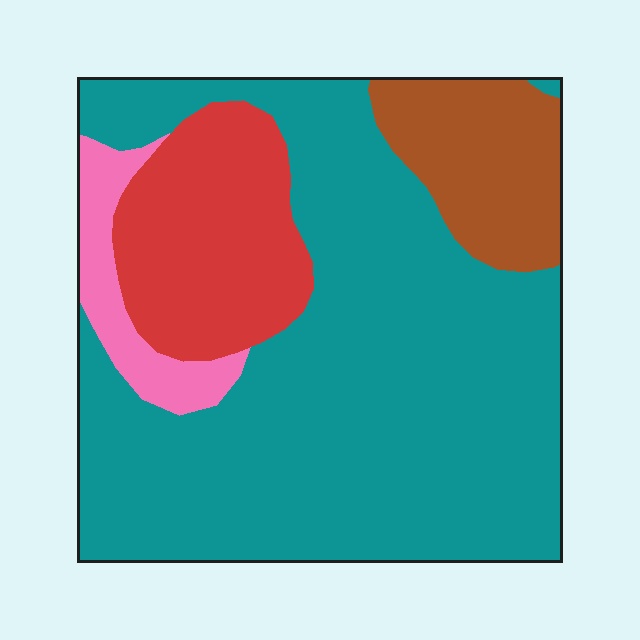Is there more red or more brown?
Red.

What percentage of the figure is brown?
Brown takes up less than a sixth of the figure.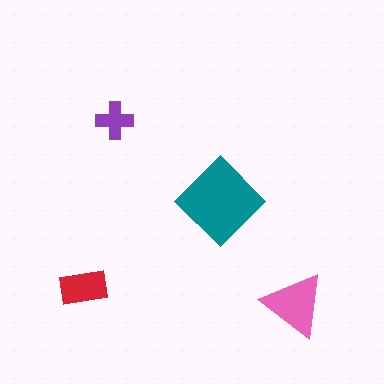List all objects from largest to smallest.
The teal diamond, the pink triangle, the red rectangle, the purple cross.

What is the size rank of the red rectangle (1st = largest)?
3rd.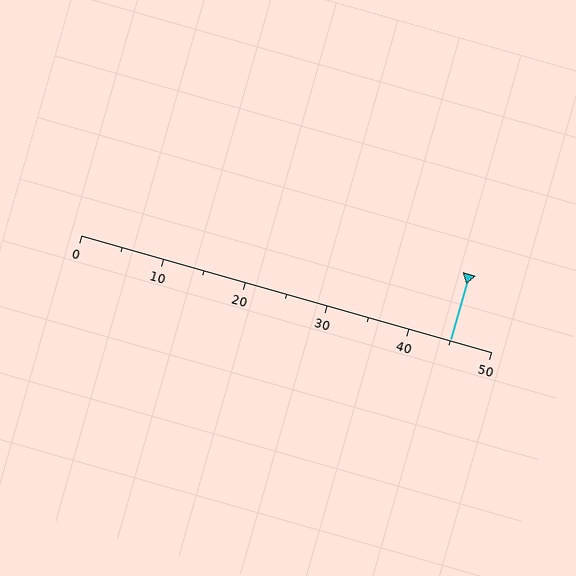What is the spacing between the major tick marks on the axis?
The major ticks are spaced 10 apart.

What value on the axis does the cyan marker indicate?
The marker indicates approximately 45.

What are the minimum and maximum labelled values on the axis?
The axis runs from 0 to 50.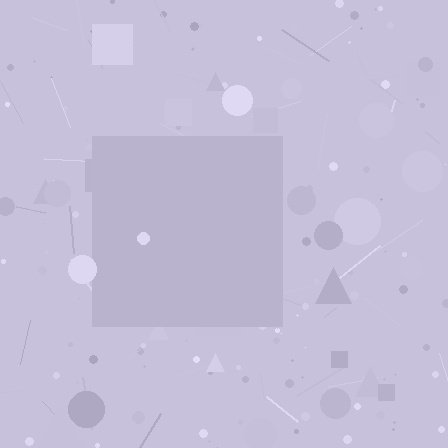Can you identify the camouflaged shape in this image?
The camouflaged shape is a square.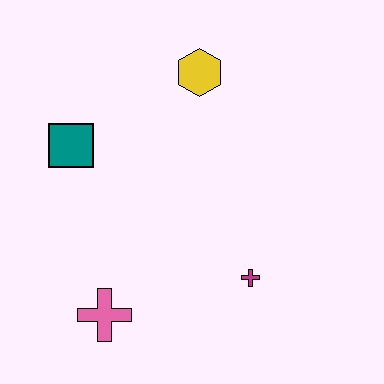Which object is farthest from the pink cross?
The yellow hexagon is farthest from the pink cross.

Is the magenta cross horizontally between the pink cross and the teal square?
No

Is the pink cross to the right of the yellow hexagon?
No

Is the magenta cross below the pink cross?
No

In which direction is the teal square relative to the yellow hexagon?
The teal square is to the left of the yellow hexagon.